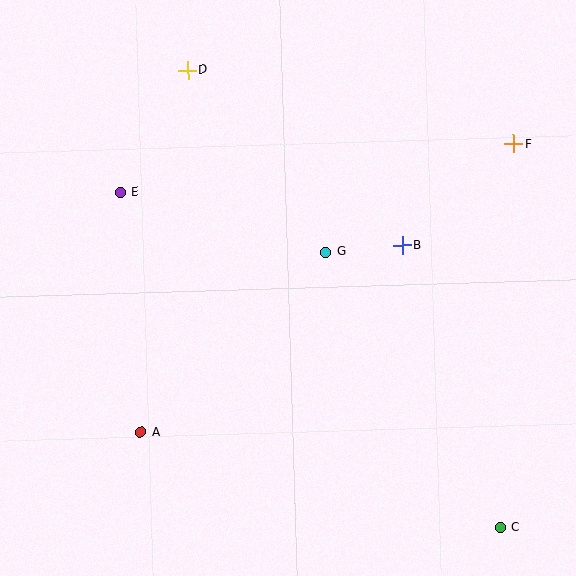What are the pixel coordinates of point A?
Point A is at (141, 432).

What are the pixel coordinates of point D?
Point D is at (187, 70).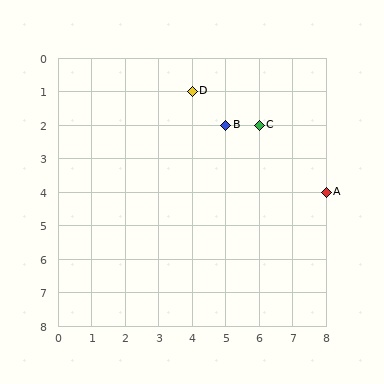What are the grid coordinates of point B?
Point B is at grid coordinates (5, 2).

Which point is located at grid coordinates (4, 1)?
Point D is at (4, 1).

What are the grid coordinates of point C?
Point C is at grid coordinates (6, 2).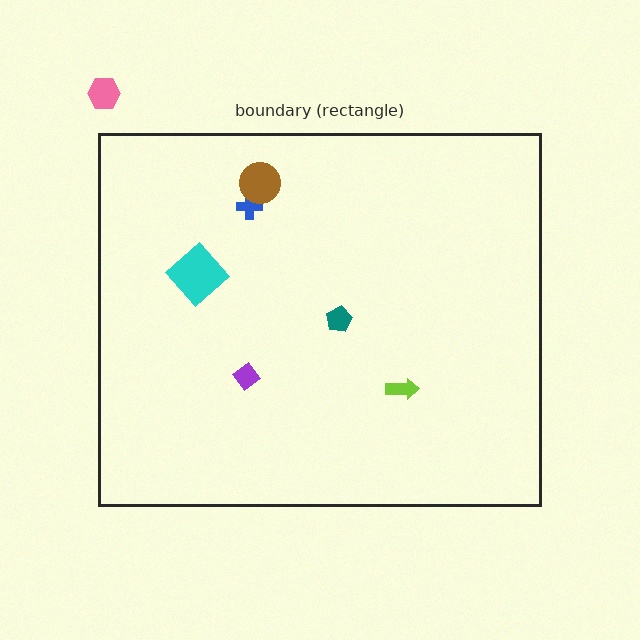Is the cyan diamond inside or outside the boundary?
Inside.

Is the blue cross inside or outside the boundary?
Inside.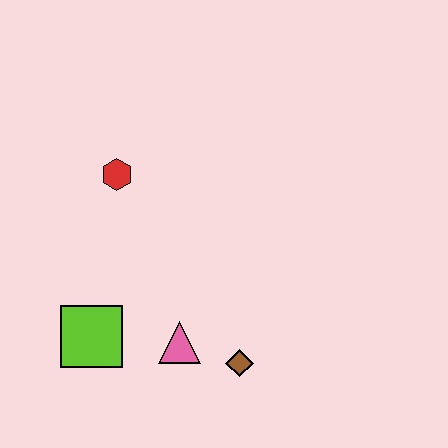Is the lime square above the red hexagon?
No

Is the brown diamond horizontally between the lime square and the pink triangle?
No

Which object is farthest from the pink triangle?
The red hexagon is farthest from the pink triangle.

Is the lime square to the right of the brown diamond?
No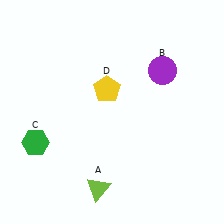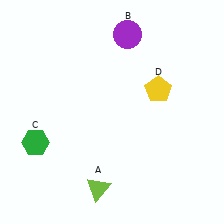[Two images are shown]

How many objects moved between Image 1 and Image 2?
2 objects moved between the two images.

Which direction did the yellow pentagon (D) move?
The yellow pentagon (D) moved right.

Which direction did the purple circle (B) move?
The purple circle (B) moved up.